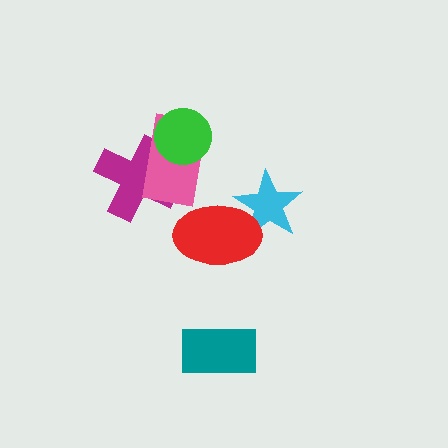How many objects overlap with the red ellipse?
1 object overlaps with the red ellipse.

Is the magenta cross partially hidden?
Yes, it is partially covered by another shape.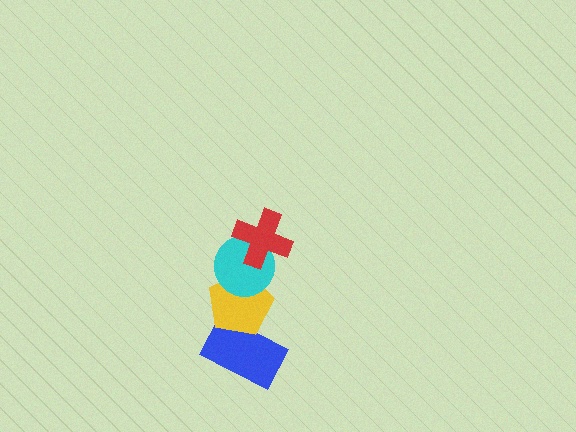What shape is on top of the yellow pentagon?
The cyan circle is on top of the yellow pentagon.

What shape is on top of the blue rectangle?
The yellow pentagon is on top of the blue rectangle.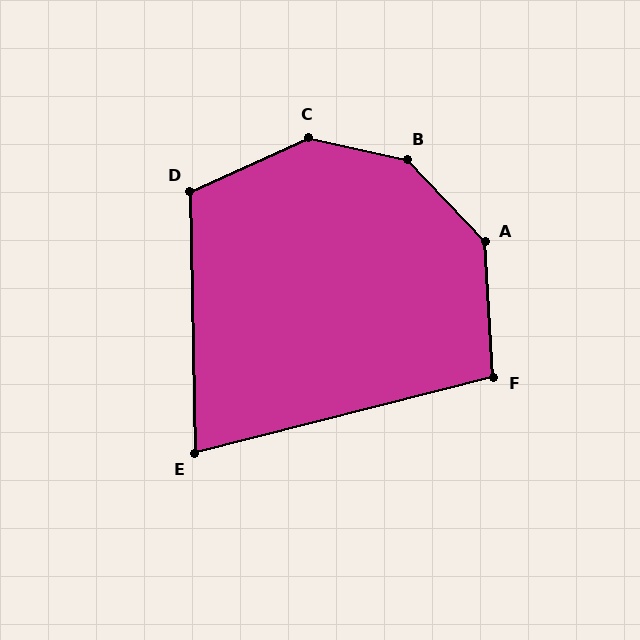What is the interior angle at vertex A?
Approximately 140 degrees (obtuse).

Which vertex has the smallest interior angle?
E, at approximately 77 degrees.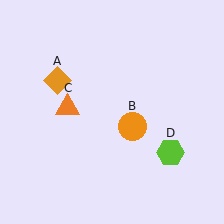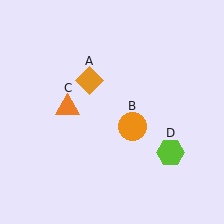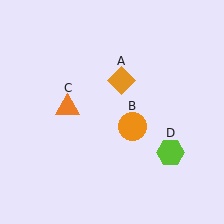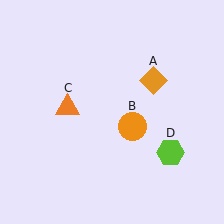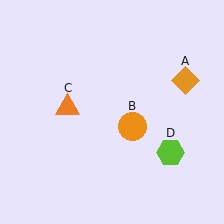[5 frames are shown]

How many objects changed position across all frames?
1 object changed position: orange diamond (object A).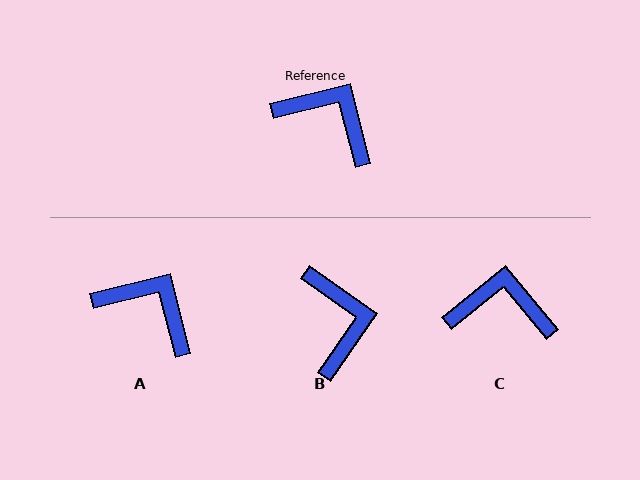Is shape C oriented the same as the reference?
No, it is off by about 25 degrees.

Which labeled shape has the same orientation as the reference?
A.